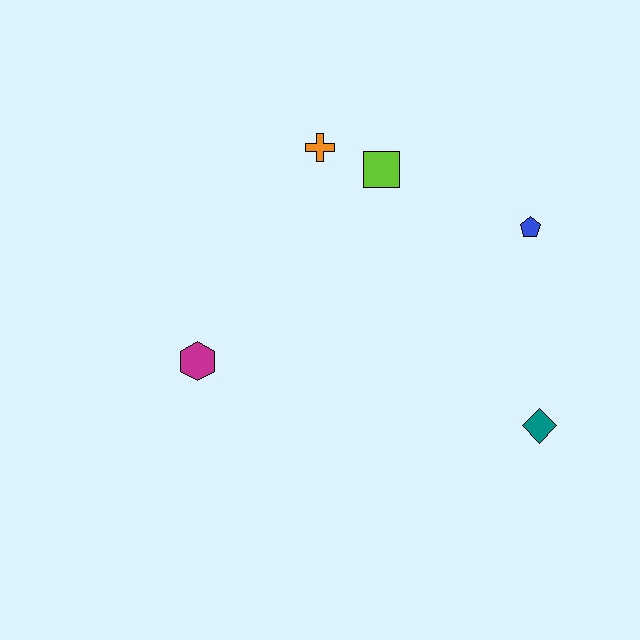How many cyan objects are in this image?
There are no cyan objects.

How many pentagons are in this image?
There is 1 pentagon.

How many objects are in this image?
There are 5 objects.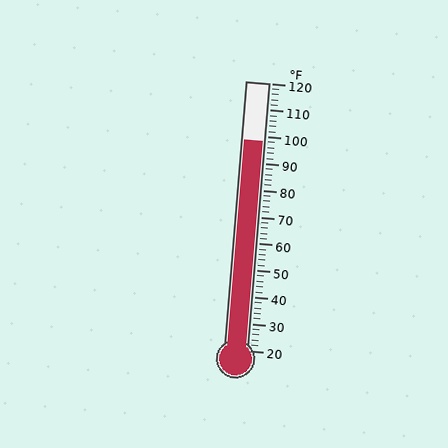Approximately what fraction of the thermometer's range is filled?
The thermometer is filled to approximately 80% of its range.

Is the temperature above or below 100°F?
The temperature is below 100°F.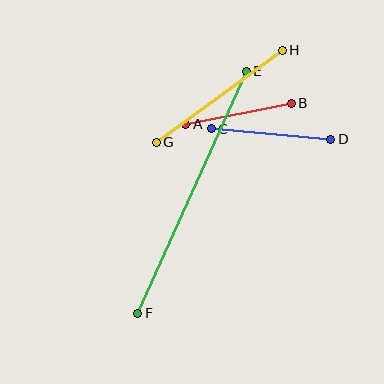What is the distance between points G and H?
The distance is approximately 156 pixels.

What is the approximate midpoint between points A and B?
The midpoint is at approximately (239, 114) pixels.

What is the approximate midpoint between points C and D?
The midpoint is at approximately (271, 134) pixels.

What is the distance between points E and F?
The distance is approximately 265 pixels.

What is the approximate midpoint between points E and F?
The midpoint is at approximately (192, 192) pixels.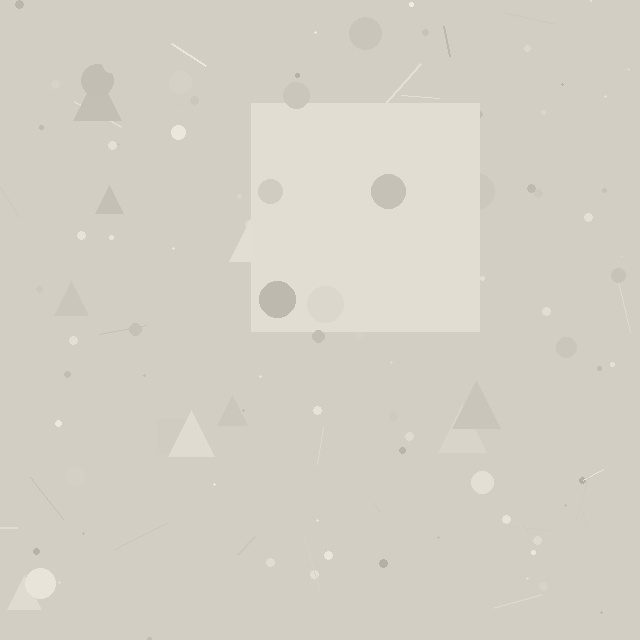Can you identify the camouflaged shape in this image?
The camouflaged shape is a square.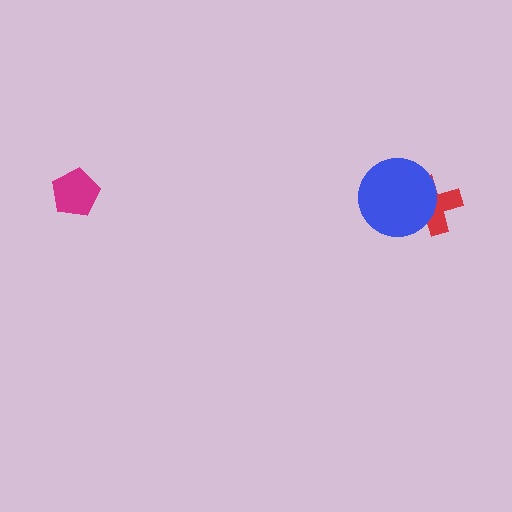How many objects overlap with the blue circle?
1 object overlaps with the blue circle.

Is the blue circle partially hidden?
No, no other shape covers it.